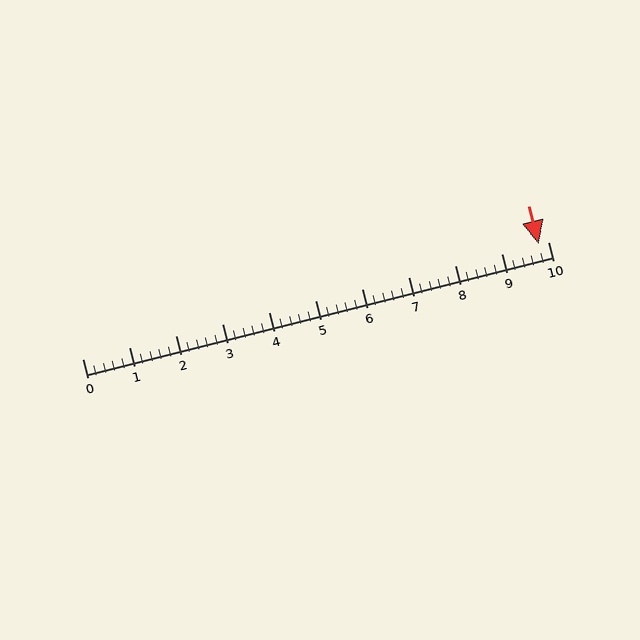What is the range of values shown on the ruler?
The ruler shows values from 0 to 10.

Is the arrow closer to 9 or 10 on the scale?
The arrow is closer to 10.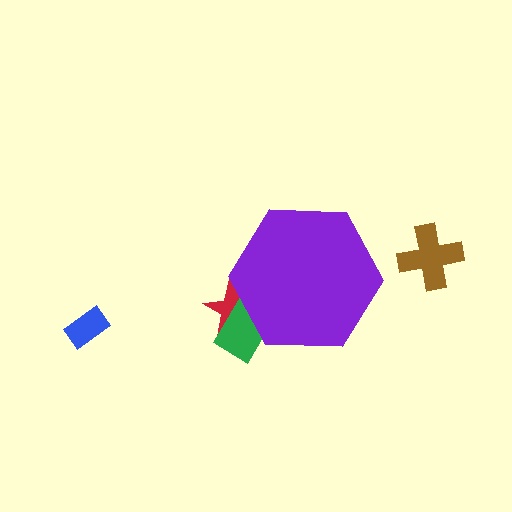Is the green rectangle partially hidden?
Yes, the green rectangle is partially hidden behind the purple hexagon.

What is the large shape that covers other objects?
A purple hexagon.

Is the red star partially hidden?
Yes, the red star is partially hidden behind the purple hexagon.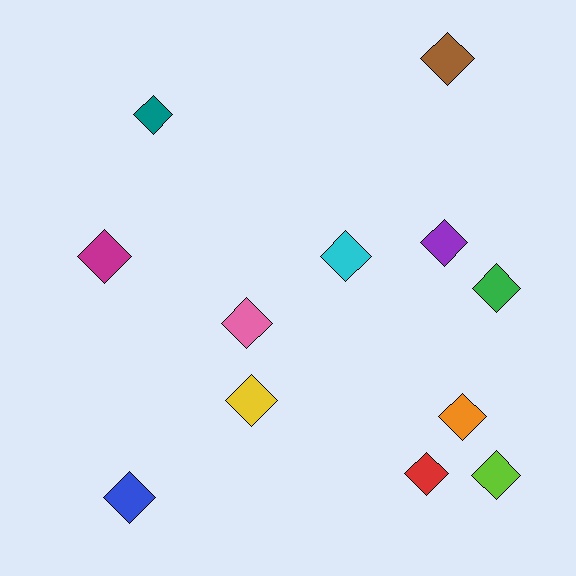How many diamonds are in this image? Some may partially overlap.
There are 12 diamonds.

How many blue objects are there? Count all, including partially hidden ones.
There is 1 blue object.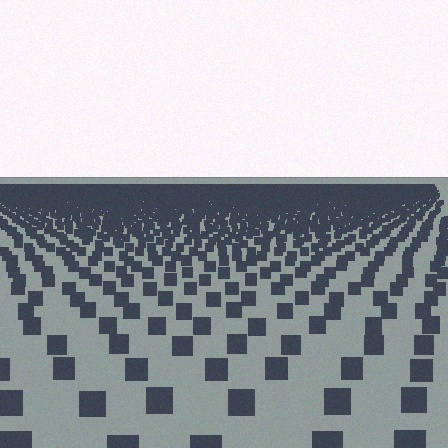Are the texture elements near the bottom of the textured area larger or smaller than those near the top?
Larger. Near the bottom, elements are closer to the viewer and appear at a bigger on-screen size.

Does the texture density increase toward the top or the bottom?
Density increases toward the top.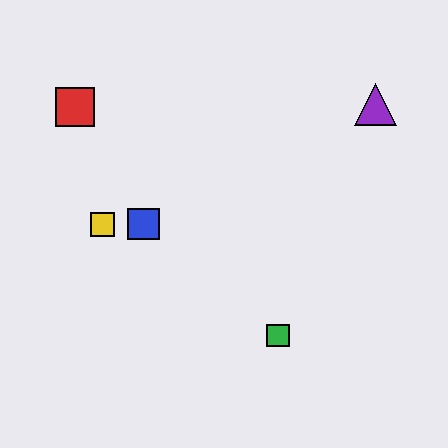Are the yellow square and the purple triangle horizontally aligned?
No, the yellow square is at y≈224 and the purple triangle is at y≈104.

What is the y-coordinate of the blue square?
The blue square is at y≈224.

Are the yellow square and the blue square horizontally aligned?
Yes, both are at y≈224.